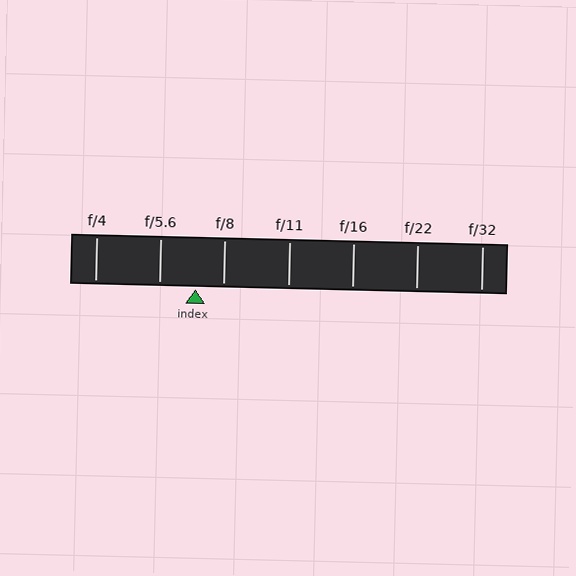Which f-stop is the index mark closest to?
The index mark is closest to f/8.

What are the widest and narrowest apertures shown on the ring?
The widest aperture shown is f/4 and the narrowest is f/32.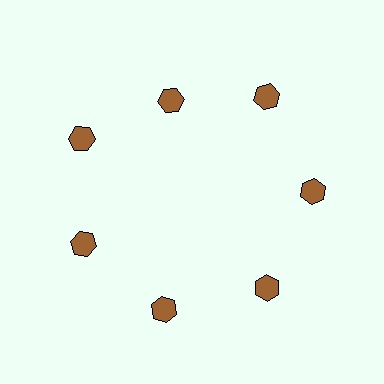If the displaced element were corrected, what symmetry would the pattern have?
It would have 7-fold rotational symmetry — the pattern would map onto itself every 51 degrees.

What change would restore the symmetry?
The symmetry would be restored by moving it outward, back onto the ring so that all 7 hexagons sit at equal angles and equal distance from the center.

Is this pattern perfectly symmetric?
No. The 7 brown hexagons are arranged in a ring, but one element near the 12 o'clock position is pulled inward toward the center, breaking the 7-fold rotational symmetry.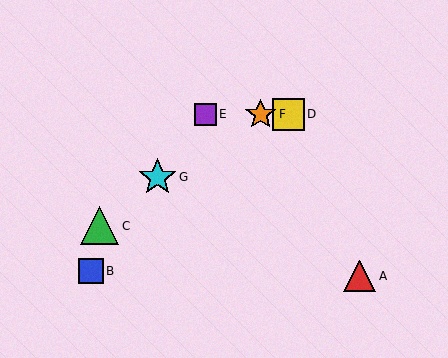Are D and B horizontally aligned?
No, D is at y≈114 and B is at y≈271.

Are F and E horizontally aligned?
Yes, both are at y≈114.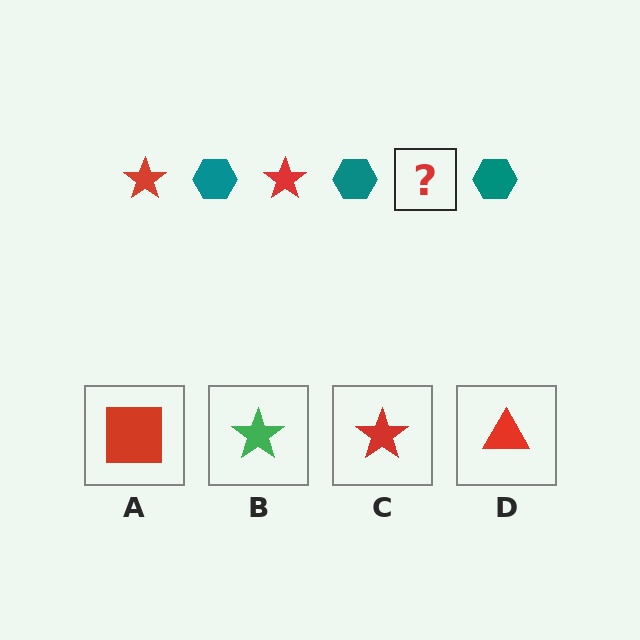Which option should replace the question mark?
Option C.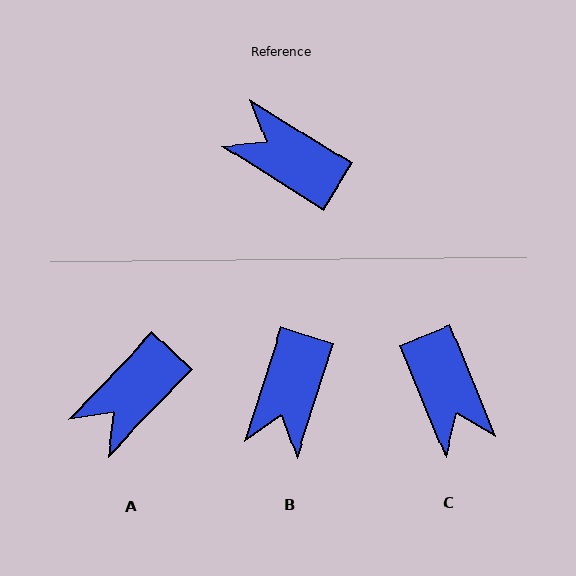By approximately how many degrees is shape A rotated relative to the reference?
Approximately 78 degrees counter-clockwise.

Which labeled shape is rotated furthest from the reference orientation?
C, about 144 degrees away.